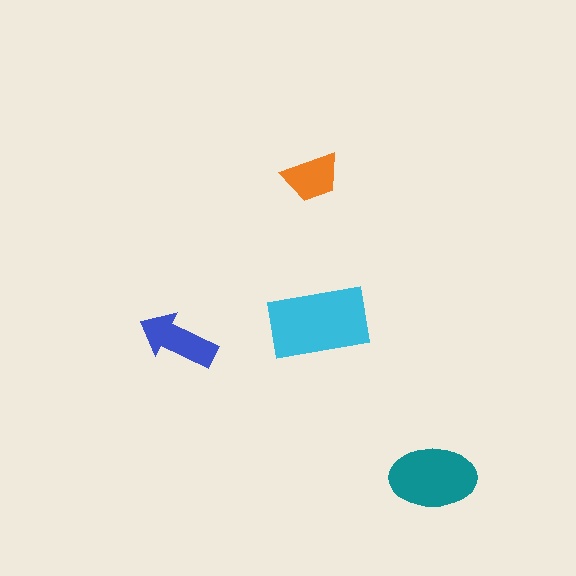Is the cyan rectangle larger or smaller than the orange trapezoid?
Larger.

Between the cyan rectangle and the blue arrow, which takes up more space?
The cyan rectangle.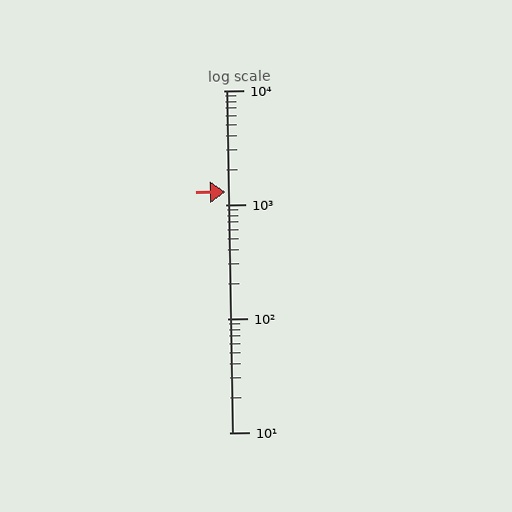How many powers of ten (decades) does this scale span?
The scale spans 3 decades, from 10 to 10000.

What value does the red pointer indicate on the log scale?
The pointer indicates approximately 1300.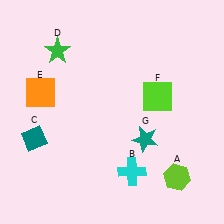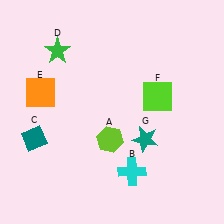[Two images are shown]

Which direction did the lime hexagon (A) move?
The lime hexagon (A) moved left.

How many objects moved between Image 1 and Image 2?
1 object moved between the two images.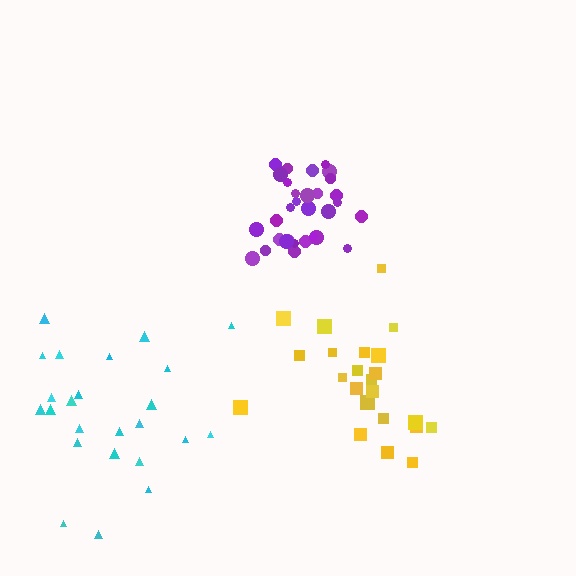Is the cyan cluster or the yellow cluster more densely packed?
Yellow.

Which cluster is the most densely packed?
Purple.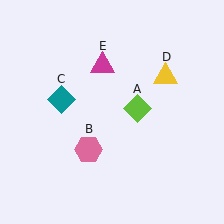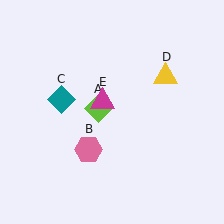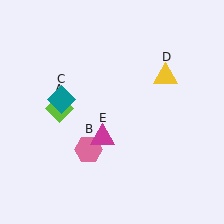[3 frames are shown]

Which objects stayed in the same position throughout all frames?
Pink hexagon (object B) and teal diamond (object C) and yellow triangle (object D) remained stationary.